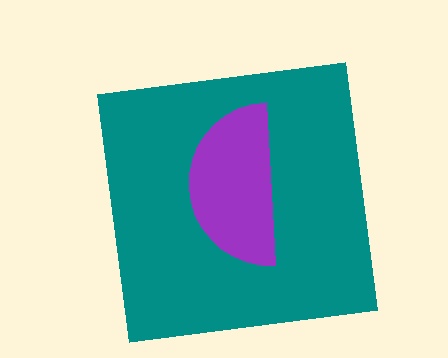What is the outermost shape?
The teal square.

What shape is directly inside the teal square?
The purple semicircle.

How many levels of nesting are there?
2.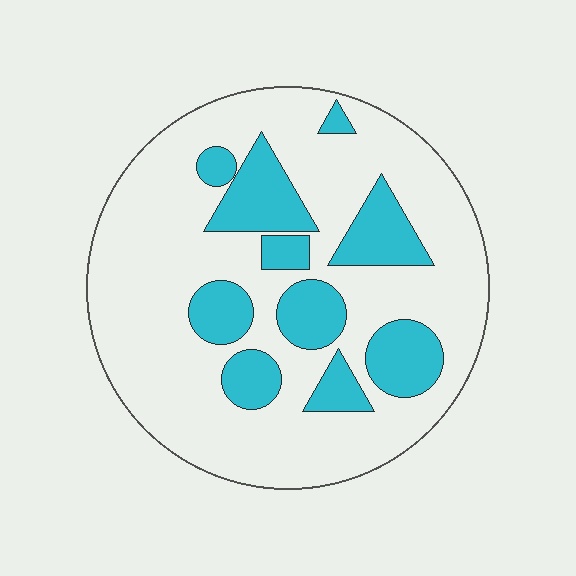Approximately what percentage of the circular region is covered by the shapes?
Approximately 25%.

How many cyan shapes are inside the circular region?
10.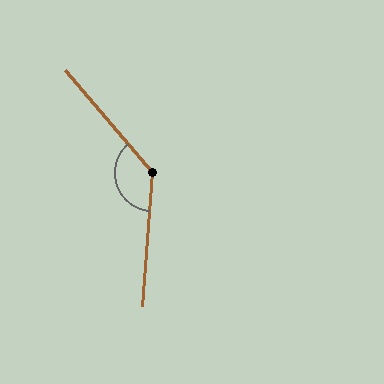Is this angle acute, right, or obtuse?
It is obtuse.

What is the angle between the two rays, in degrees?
Approximately 136 degrees.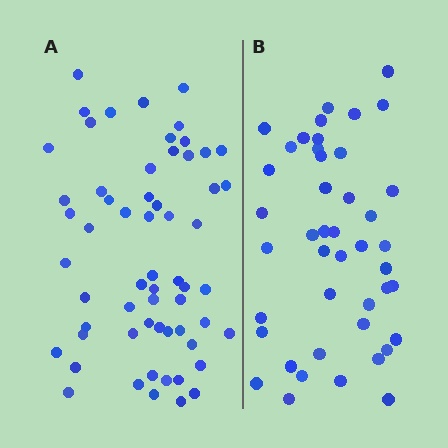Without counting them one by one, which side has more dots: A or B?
Region A (the left region) has more dots.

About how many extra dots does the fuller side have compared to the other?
Region A has approximately 15 more dots than region B.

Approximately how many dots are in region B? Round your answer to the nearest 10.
About 40 dots. (The exact count is 44, which rounds to 40.)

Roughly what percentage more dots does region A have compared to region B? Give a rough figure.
About 35% more.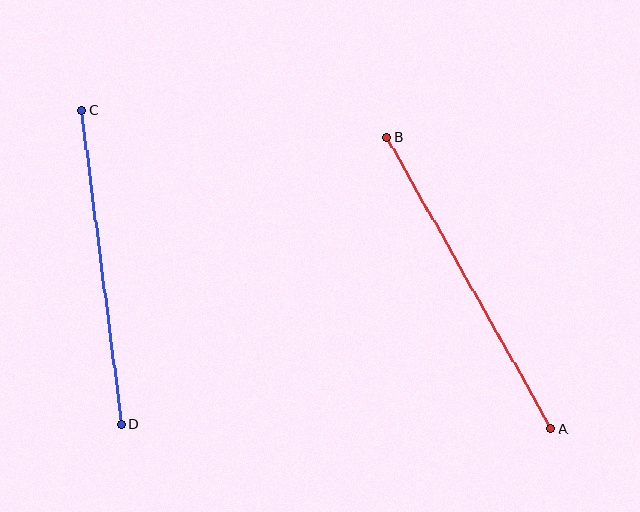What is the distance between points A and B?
The distance is approximately 334 pixels.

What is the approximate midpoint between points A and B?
The midpoint is at approximately (469, 283) pixels.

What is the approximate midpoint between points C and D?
The midpoint is at approximately (102, 267) pixels.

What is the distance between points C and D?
The distance is approximately 316 pixels.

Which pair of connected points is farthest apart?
Points A and B are farthest apart.